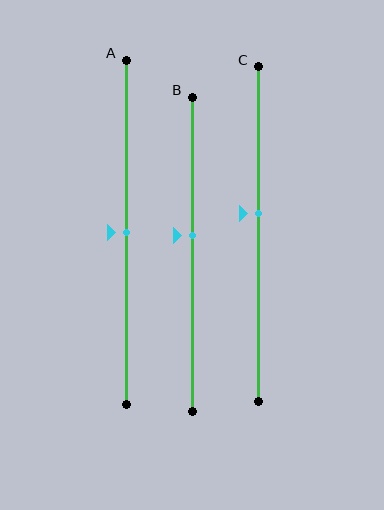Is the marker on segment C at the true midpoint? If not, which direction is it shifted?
No, the marker on segment C is shifted upward by about 6% of the segment length.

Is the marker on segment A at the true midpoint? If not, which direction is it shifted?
Yes, the marker on segment A is at the true midpoint.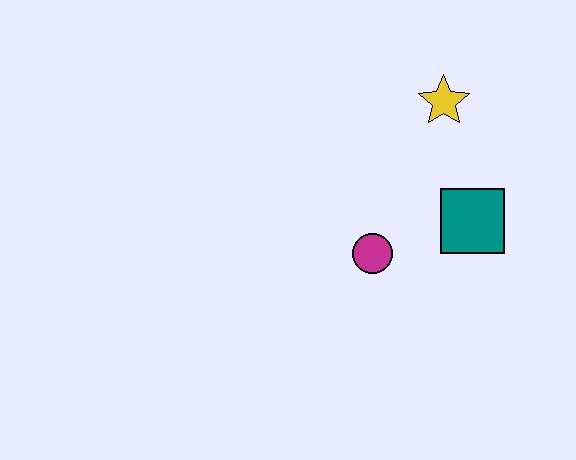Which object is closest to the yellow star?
The teal square is closest to the yellow star.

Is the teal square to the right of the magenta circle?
Yes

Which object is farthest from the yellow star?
The magenta circle is farthest from the yellow star.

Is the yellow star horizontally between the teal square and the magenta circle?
Yes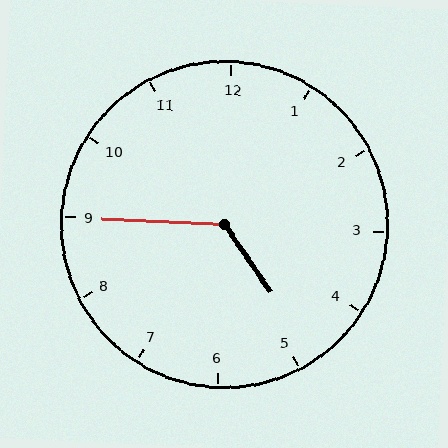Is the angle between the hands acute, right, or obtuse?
It is obtuse.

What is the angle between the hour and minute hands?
Approximately 128 degrees.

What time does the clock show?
4:45.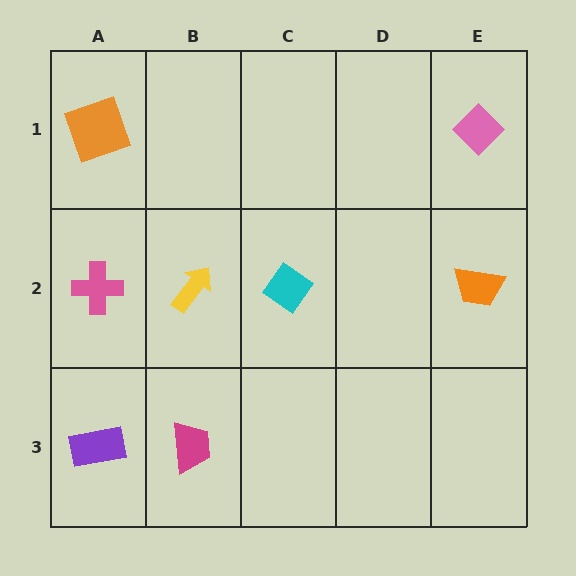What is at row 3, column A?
A purple rectangle.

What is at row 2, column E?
An orange trapezoid.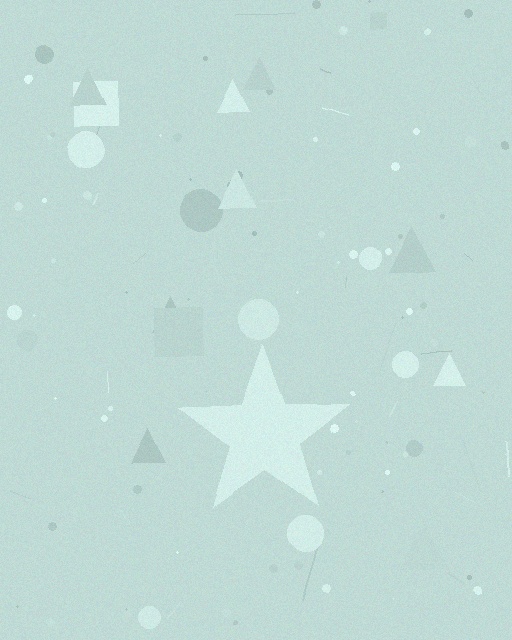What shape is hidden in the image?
A star is hidden in the image.